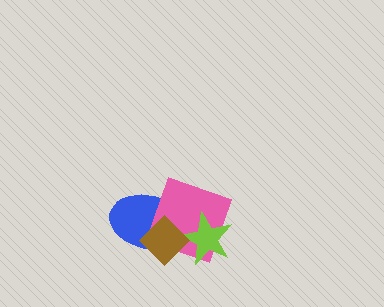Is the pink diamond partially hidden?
Yes, it is partially covered by another shape.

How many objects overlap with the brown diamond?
3 objects overlap with the brown diamond.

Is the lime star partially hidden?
Yes, it is partially covered by another shape.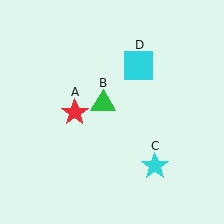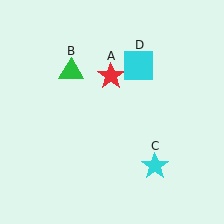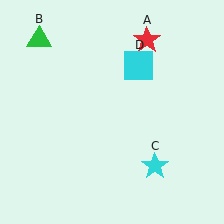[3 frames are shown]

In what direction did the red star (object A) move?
The red star (object A) moved up and to the right.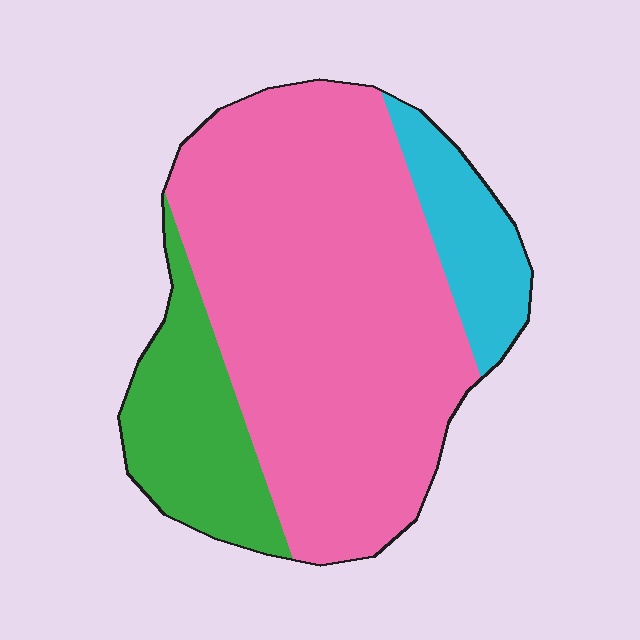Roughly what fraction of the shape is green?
Green takes up about one fifth (1/5) of the shape.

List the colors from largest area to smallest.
From largest to smallest: pink, green, cyan.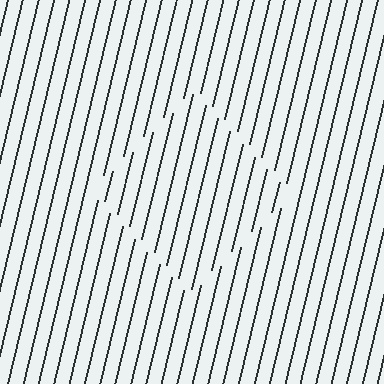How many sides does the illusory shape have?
4 sides — the line-ends trace a square.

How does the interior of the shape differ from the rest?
The interior of the shape contains the same grating, shifted by half a period — the contour is defined by the phase discontinuity where line-ends from the inner and outer gratings abut.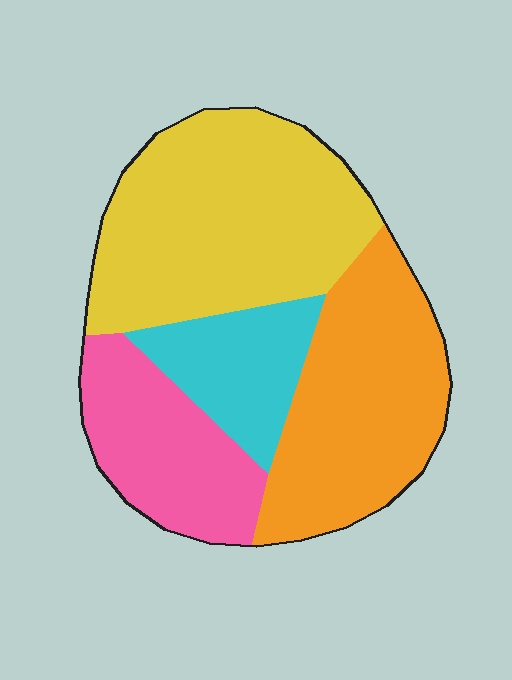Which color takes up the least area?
Cyan, at roughly 15%.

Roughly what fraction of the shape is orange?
Orange takes up between a sixth and a third of the shape.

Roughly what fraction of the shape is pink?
Pink takes up between a sixth and a third of the shape.